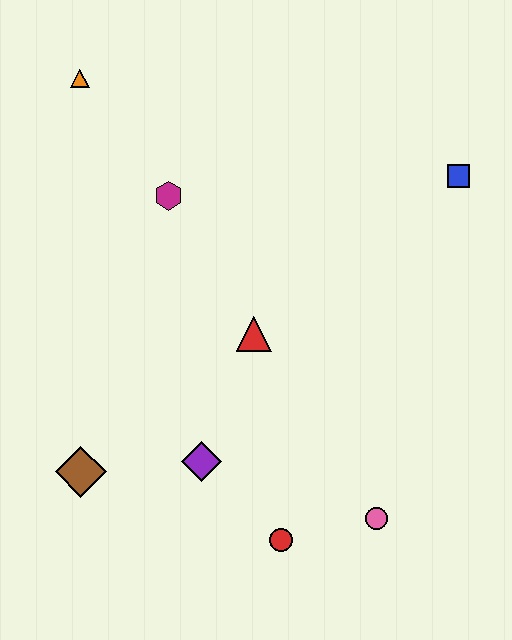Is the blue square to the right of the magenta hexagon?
Yes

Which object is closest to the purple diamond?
The red circle is closest to the purple diamond.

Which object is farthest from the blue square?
The brown diamond is farthest from the blue square.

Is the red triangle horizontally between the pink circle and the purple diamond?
Yes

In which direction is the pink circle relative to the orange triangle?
The pink circle is below the orange triangle.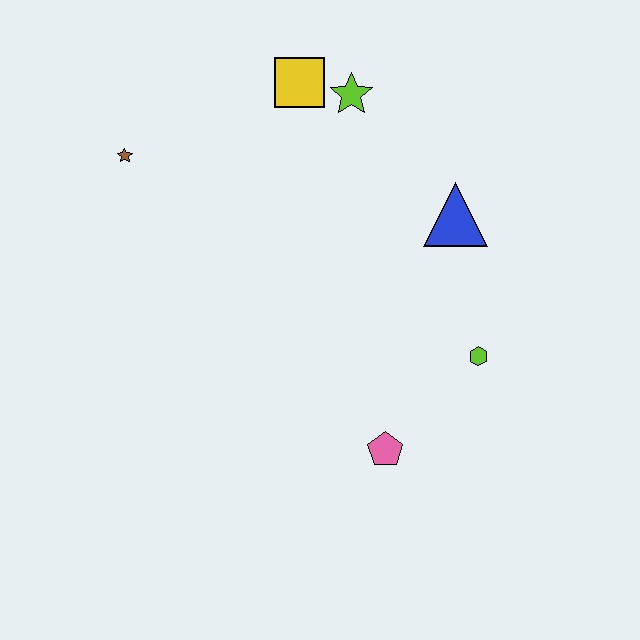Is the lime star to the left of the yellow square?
No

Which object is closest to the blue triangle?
The lime hexagon is closest to the blue triangle.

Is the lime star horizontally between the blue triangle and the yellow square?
Yes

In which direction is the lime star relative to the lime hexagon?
The lime star is above the lime hexagon.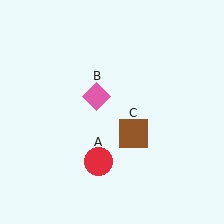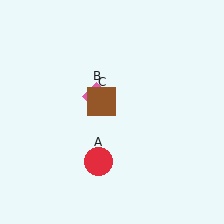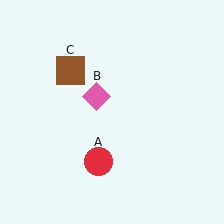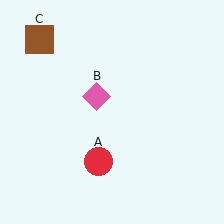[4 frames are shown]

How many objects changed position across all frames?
1 object changed position: brown square (object C).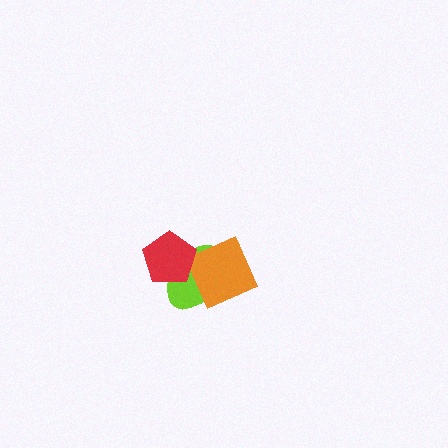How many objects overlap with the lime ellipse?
2 objects overlap with the lime ellipse.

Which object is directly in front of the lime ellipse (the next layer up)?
The orange square is directly in front of the lime ellipse.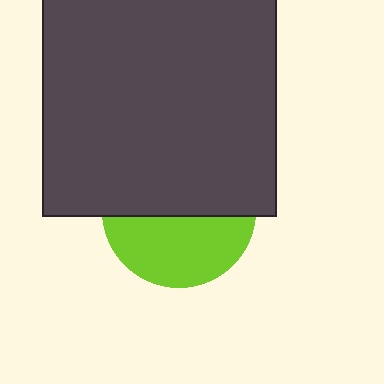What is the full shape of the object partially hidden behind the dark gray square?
The partially hidden object is a lime circle.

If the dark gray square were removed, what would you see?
You would see the complete lime circle.